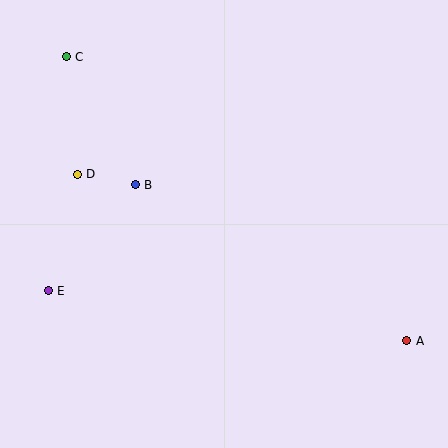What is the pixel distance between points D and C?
The distance between D and C is 118 pixels.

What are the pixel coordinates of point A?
Point A is at (407, 341).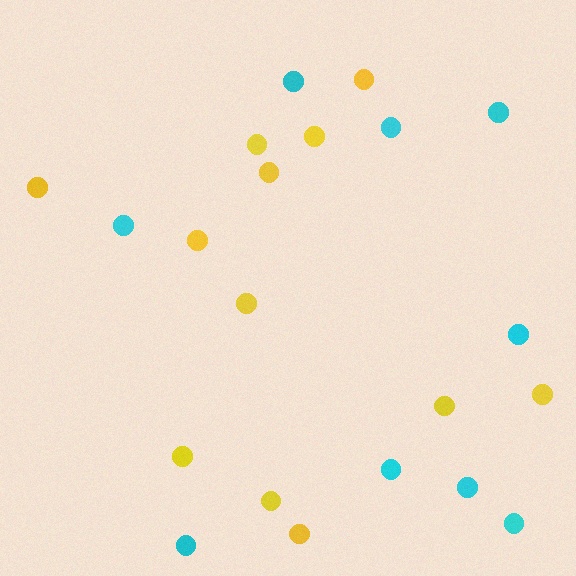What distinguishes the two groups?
There are 2 groups: one group of yellow circles (12) and one group of cyan circles (9).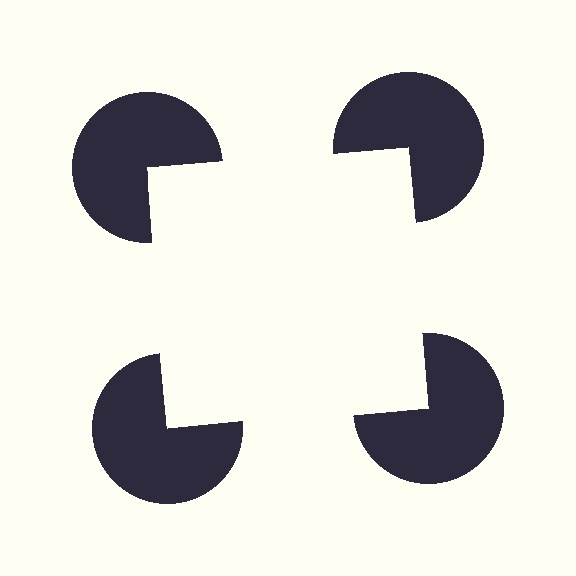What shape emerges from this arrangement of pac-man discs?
An illusory square — its edges are inferred from the aligned wedge cuts in the pac-man discs, not physically drawn.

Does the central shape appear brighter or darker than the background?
It typically appears slightly brighter than the background, even though no actual brightness change is drawn.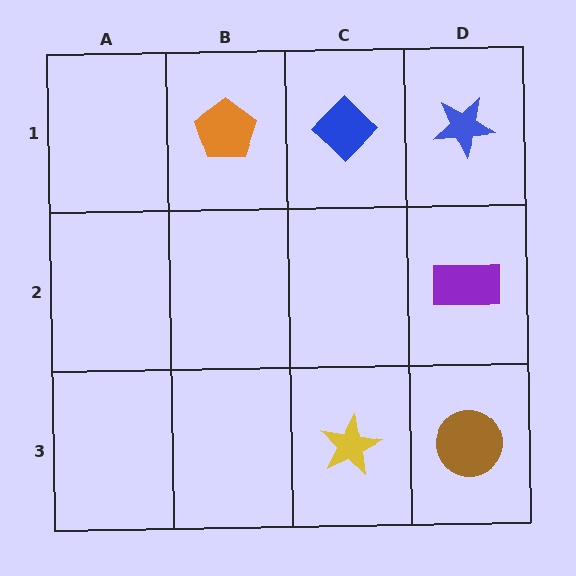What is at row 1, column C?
A blue diamond.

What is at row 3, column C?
A yellow star.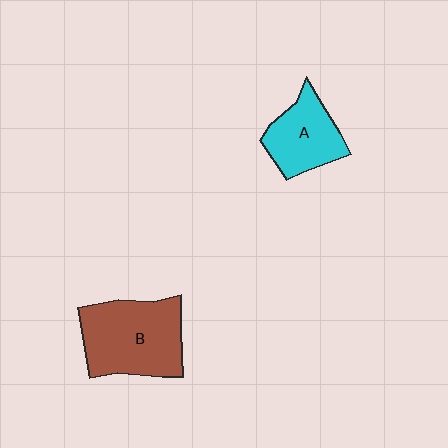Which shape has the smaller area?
Shape A (cyan).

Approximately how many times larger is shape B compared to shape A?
Approximately 1.6 times.